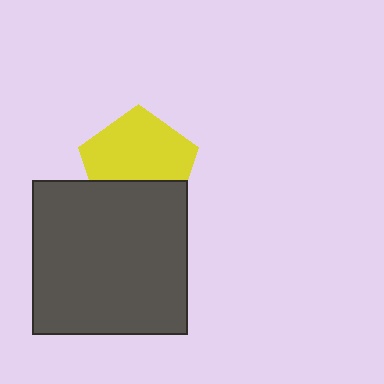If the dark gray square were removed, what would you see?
You would see the complete yellow pentagon.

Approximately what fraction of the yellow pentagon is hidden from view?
Roughly 35% of the yellow pentagon is hidden behind the dark gray square.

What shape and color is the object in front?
The object in front is a dark gray square.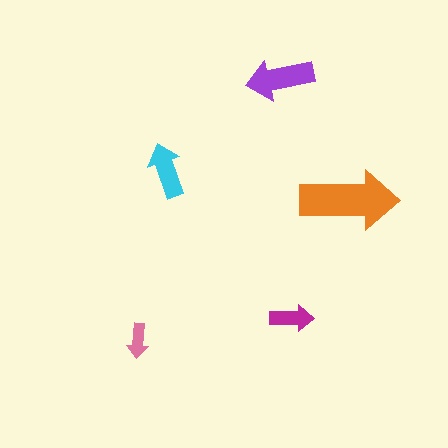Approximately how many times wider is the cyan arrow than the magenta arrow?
About 1.5 times wider.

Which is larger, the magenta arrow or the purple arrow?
The purple one.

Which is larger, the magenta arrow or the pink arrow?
The magenta one.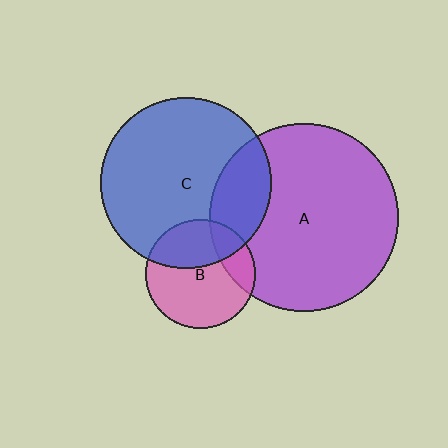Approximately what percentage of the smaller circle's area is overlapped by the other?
Approximately 35%.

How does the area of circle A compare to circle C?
Approximately 1.2 times.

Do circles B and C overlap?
Yes.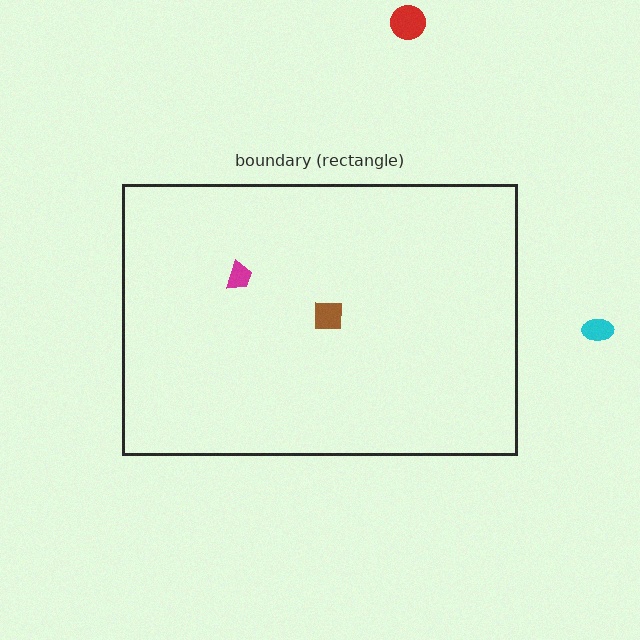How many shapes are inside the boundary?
2 inside, 2 outside.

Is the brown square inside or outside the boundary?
Inside.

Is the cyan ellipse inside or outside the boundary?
Outside.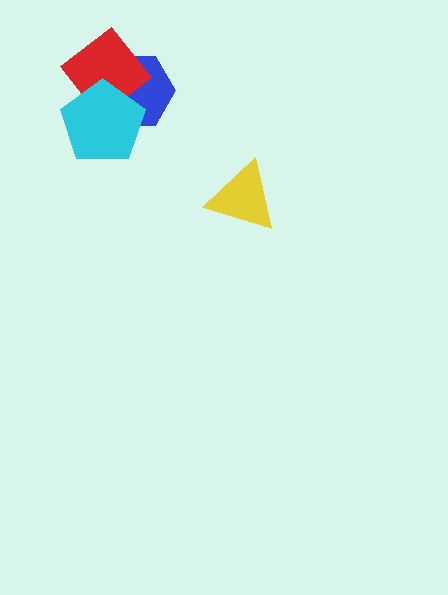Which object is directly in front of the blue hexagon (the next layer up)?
The red diamond is directly in front of the blue hexagon.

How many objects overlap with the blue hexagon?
2 objects overlap with the blue hexagon.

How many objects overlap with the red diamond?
2 objects overlap with the red diamond.